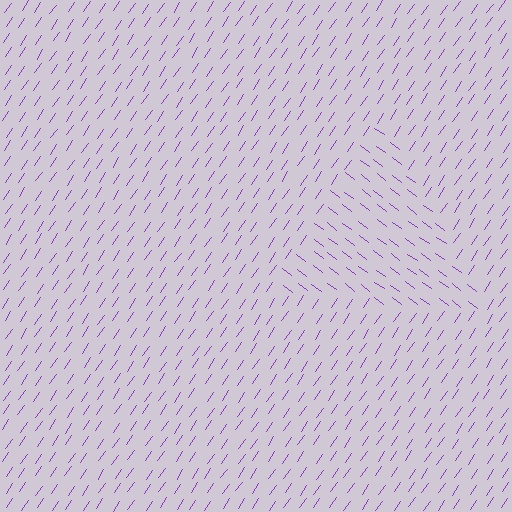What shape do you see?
I see a triangle.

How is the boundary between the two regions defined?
The boundary is defined purely by a change in line orientation (approximately 87 degrees difference). All lines are the same color and thickness.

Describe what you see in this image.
The image is filled with small purple line segments. A triangle region in the image has lines oriented differently from the surrounding lines, creating a visible texture boundary.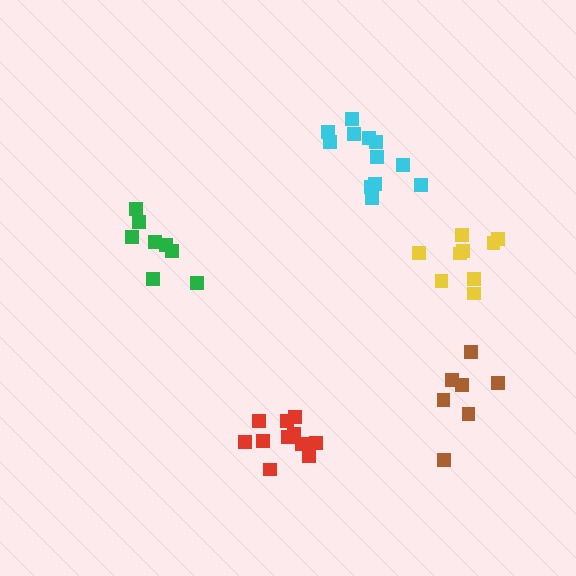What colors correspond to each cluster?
The clusters are colored: green, red, yellow, cyan, brown.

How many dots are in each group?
Group 1: 8 dots, Group 2: 11 dots, Group 3: 9 dots, Group 4: 12 dots, Group 5: 7 dots (47 total).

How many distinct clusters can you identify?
There are 5 distinct clusters.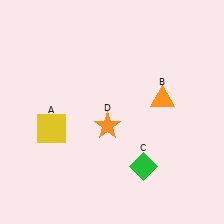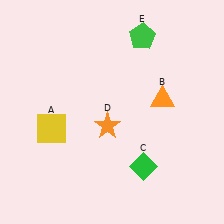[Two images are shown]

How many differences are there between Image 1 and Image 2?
There is 1 difference between the two images.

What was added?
A green pentagon (E) was added in Image 2.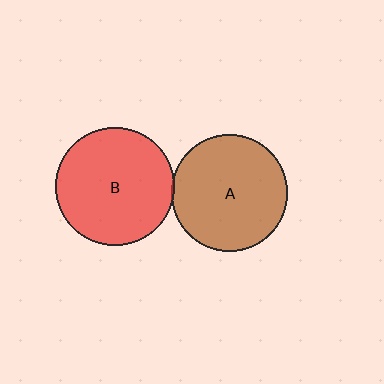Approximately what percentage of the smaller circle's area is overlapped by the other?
Approximately 5%.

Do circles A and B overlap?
Yes.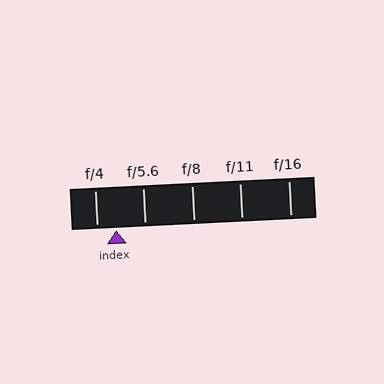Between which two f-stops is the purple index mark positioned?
The index mark is between f/4 and f/5.6.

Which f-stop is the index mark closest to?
The index mark is closest to f/4.